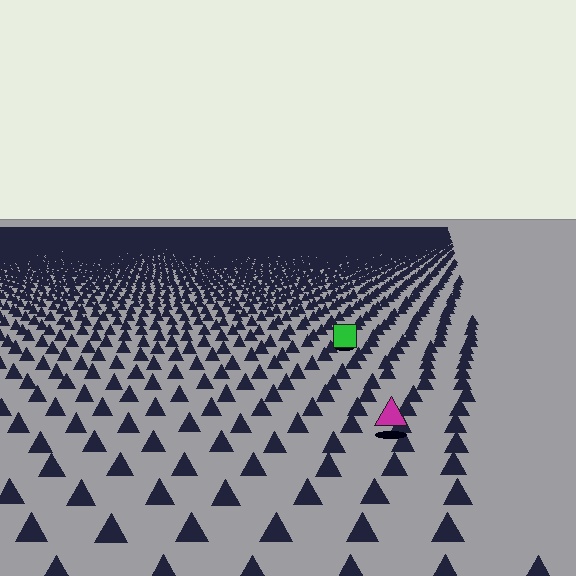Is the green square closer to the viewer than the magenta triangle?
No. The magenta triangle is closer — you can tell from the texture gradient: the ground texture is coarser near it.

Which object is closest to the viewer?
The magenta triangle is closest. The texture marks near it are larger and more spread out.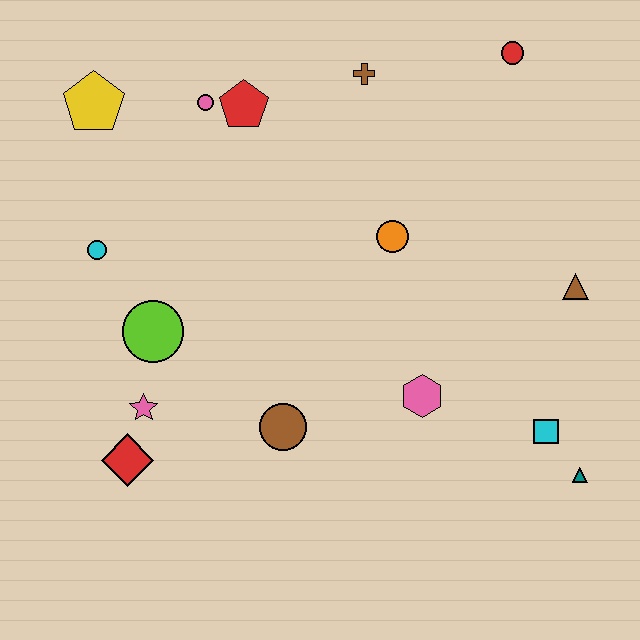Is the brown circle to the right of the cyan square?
No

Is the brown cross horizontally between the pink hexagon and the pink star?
Yes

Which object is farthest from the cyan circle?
The teal triangle is farthest from the cyan circle.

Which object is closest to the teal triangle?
The cyan square is closest to the teal triangle.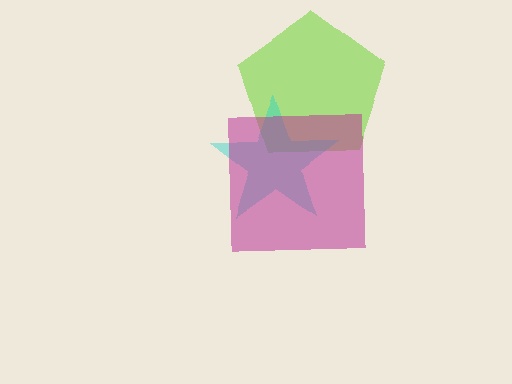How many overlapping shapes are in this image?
There are 3 overlapping shapes in the image.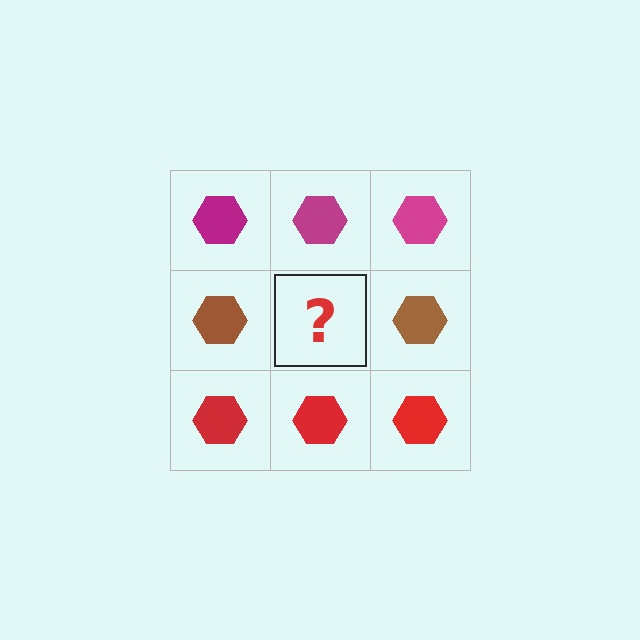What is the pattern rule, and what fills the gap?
The rule is that each row has a consistent color. The gap should be filled with a brown hexagon.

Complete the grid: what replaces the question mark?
The question mark should be replaced with a brown hexagon.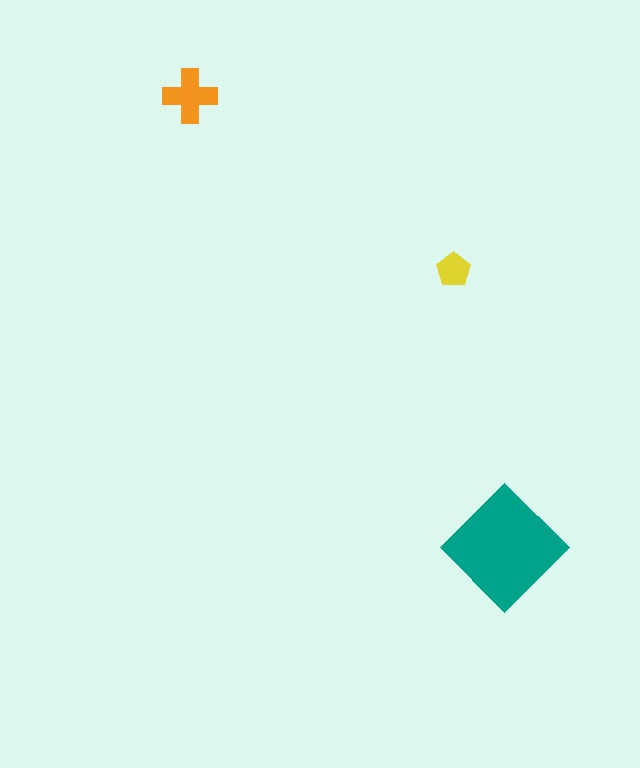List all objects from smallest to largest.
The yellow pentagon, the orange cross, the teal diamond.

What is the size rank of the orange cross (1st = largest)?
2nd.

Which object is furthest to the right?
The teal diamond is rightmost.